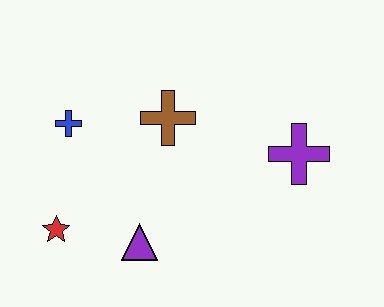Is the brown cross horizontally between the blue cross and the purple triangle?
No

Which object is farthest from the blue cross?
The purple cross is farthest from the blue cross.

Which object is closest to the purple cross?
The brown cross is closest to the purple cross.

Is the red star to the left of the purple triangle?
Yes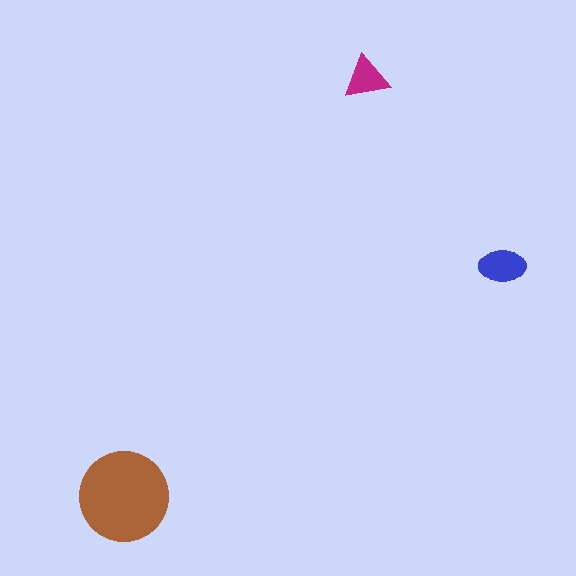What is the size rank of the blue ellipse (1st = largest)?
2nd.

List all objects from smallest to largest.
The magenta triangle, the blue ellipse, the brown circle.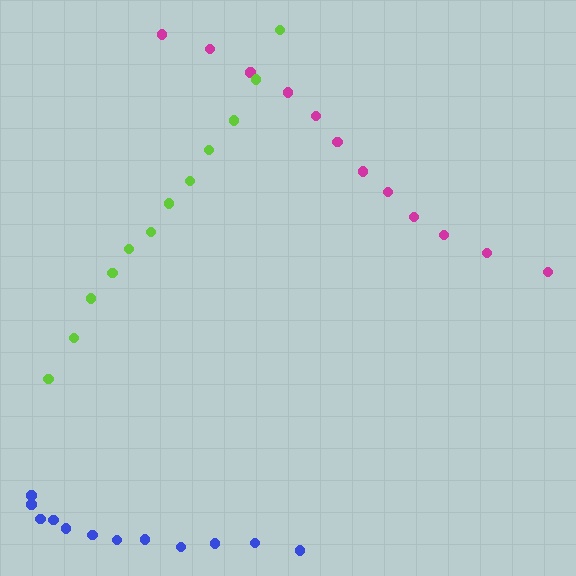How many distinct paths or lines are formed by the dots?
There are 3 distinct paths.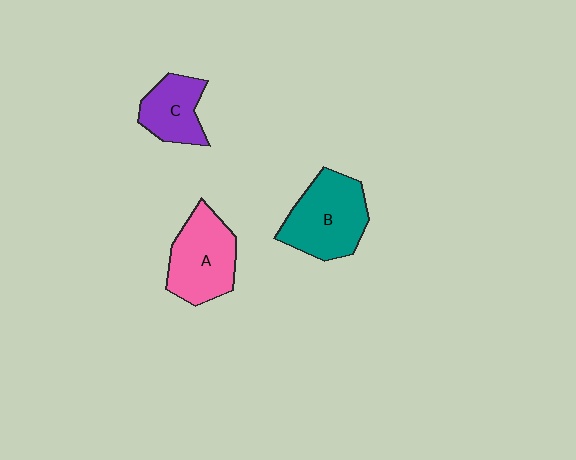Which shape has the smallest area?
Shape C (purple).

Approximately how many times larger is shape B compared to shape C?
Approximately 1.6 times.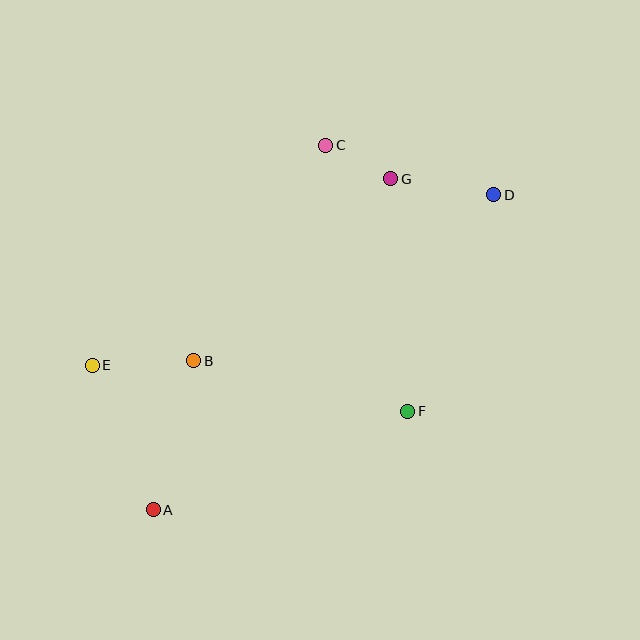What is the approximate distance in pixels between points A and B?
The distance between A and B is approximately 154 pixels.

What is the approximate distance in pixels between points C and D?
The distance between C and D is approximately 175 pixels.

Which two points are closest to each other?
Points C and G are closest to each other.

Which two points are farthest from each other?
Points A and D are farthest from each other.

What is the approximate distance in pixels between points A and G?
The distance between A and G is approximately 407 pixels.